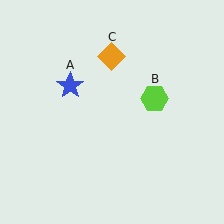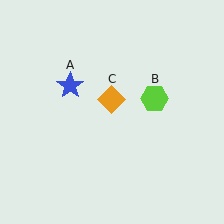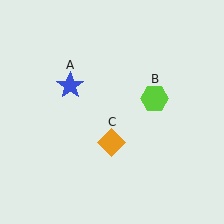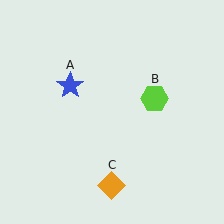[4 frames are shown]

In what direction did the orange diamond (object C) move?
The orange diamond (object C) moved down.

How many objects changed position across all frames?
1 object changed position: orange diamond (object C).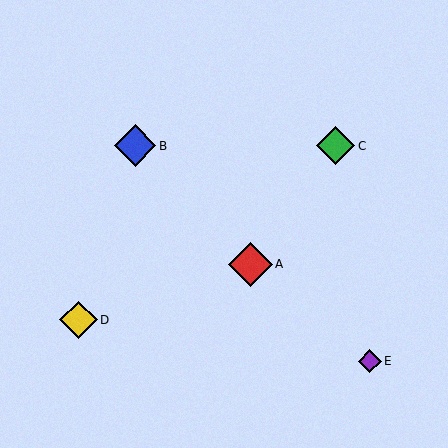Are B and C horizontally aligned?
Yes, both are at y≈146.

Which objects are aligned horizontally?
Objects B, C are aligned horizontally.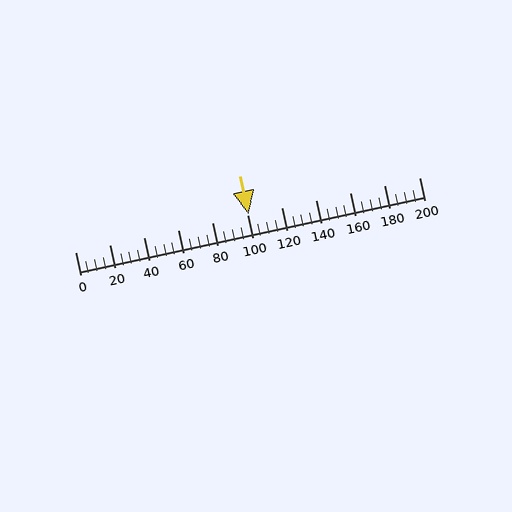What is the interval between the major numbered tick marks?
The major tick marks are spaced 20 units apart.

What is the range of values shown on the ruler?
The ruler shows values from 0 to 200.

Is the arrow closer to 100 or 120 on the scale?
The arrow is closer to 100.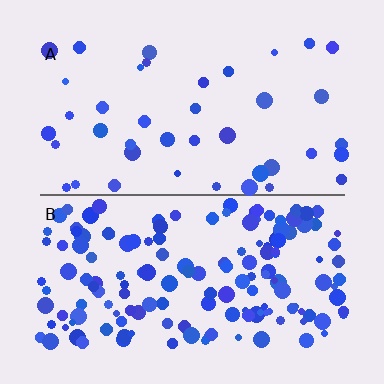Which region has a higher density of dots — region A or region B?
B (the bottom).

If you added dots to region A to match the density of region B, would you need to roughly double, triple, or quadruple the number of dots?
Approximately quadruple.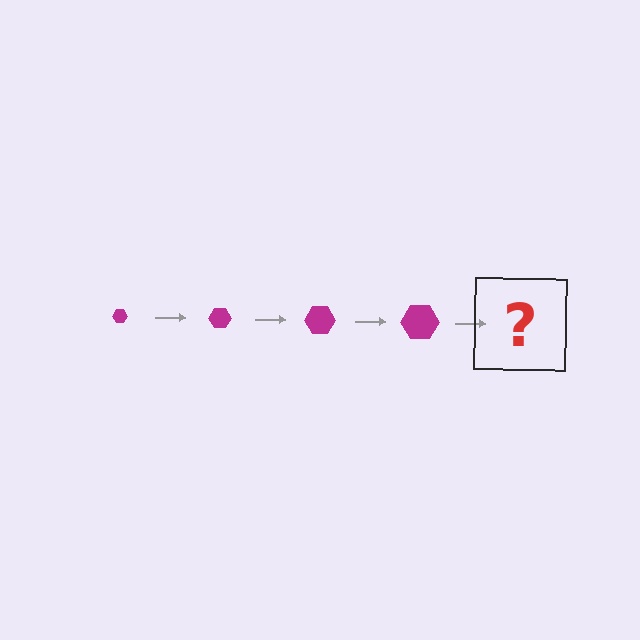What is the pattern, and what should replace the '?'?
The pattern is that the hexagon gets progressively larger each step. The '?' should be a magenta hexagon, larger than the previous one.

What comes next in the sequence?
The next element should be a magenta hexagon, larger than the previous one.